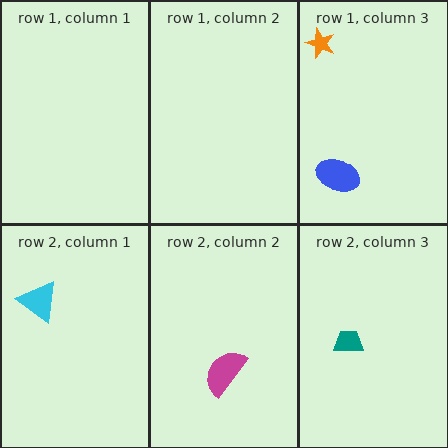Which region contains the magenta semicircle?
The row 2, column 2 region.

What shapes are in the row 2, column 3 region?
The teal trapezoid.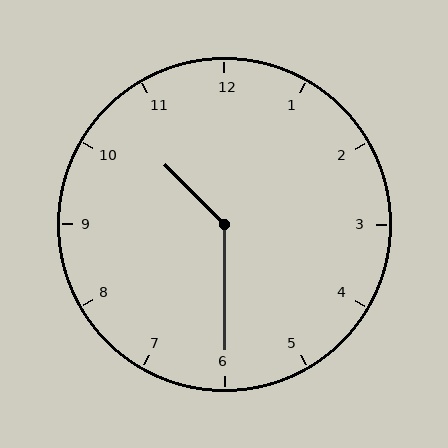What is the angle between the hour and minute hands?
Approximately 135 degrees.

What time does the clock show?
10:30.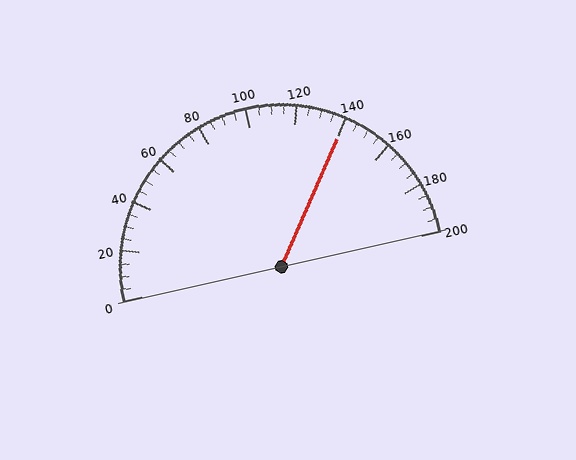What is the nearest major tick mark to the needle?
The nearest major tick mark is 140.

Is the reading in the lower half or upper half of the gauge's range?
The reading is in the upper half of the range (0 to 200).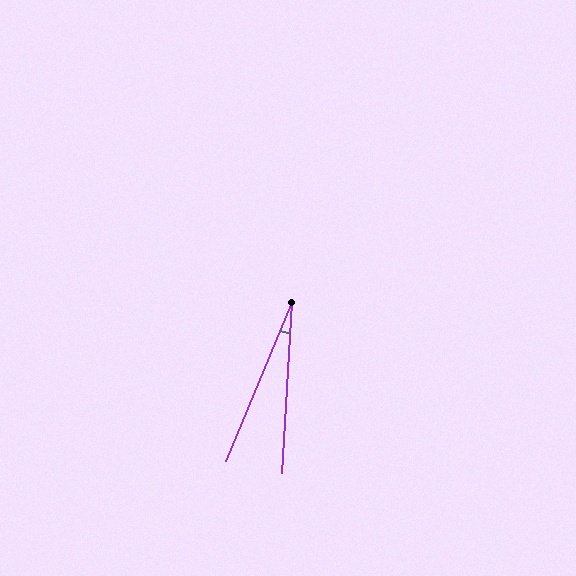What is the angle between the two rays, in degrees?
Approximately 19 degrees.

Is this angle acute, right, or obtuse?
It is acute.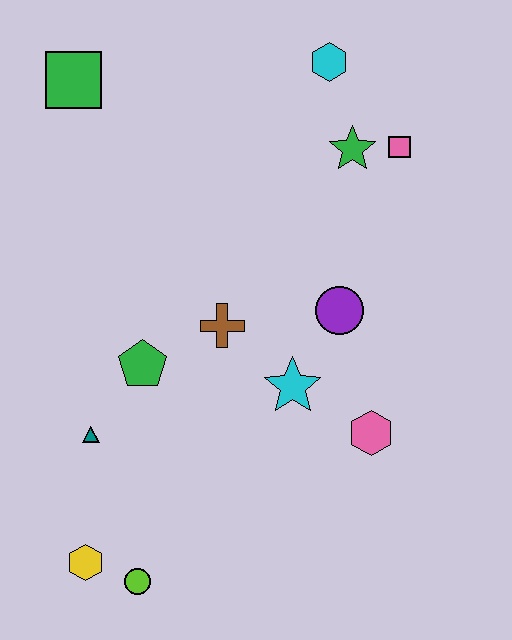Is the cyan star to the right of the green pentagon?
Yes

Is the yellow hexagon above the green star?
No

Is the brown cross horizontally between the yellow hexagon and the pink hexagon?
Yes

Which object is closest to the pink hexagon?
The cyan star is closest to the pink hexagon.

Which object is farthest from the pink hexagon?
The green square is farthest from the pink hexagon.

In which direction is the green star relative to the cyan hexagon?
The green star is below the cyan hexagon.